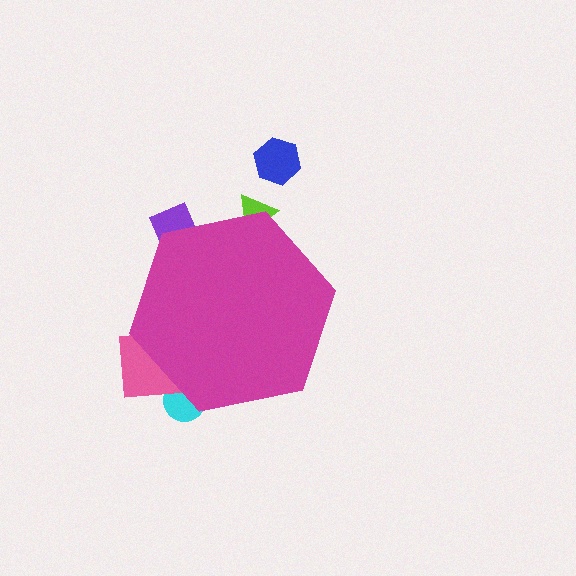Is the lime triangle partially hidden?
Yes, the lime triangle is partially hidden behind the magenta hexagon.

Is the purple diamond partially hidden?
Yes, the purple diamond is partially hidden behind the magenta hexagon.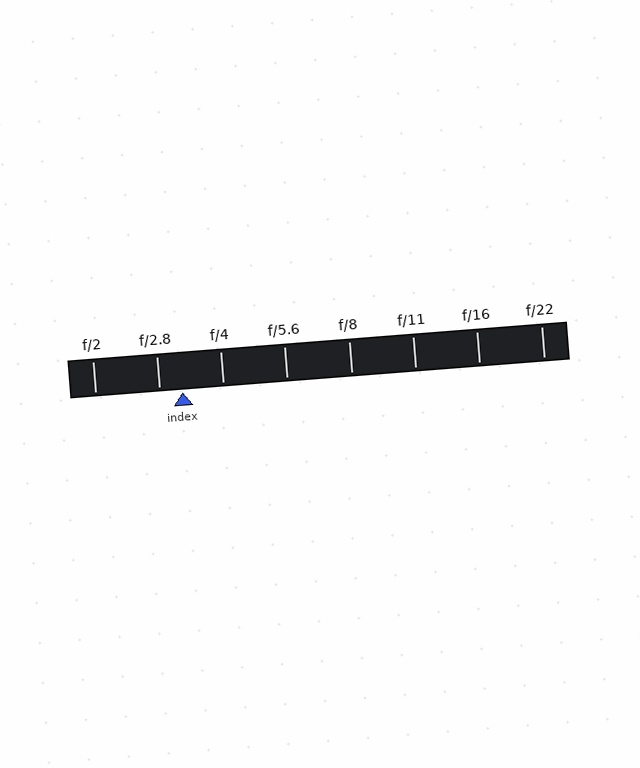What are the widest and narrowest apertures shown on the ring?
The widest aperture shown is f/2 and the narrowest is f/22.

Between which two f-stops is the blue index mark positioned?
The index mark is between f/2.8 and f/4.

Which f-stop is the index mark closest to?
The index mark is closest to f/2.8.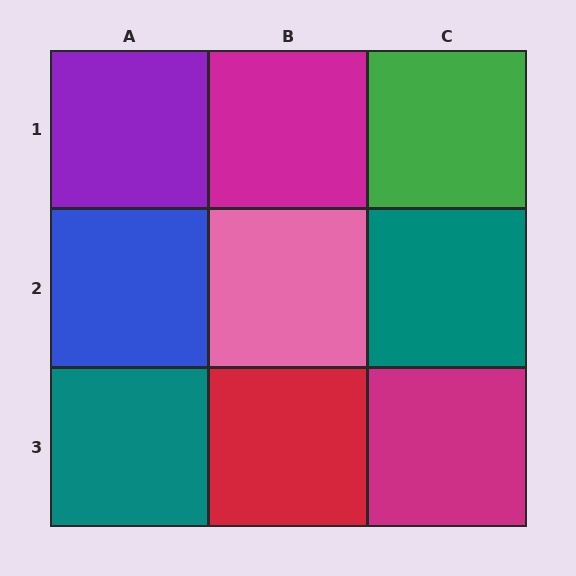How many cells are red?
1 cell is red.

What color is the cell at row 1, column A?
Purple.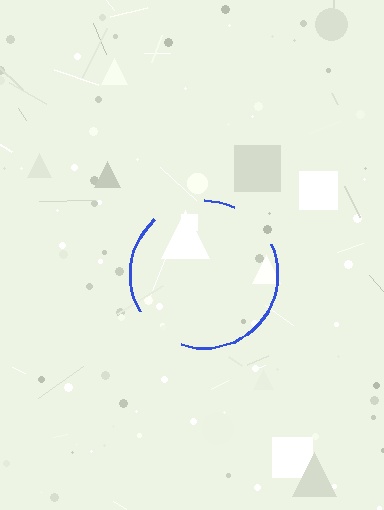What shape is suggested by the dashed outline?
The dashed outline suggests a circle.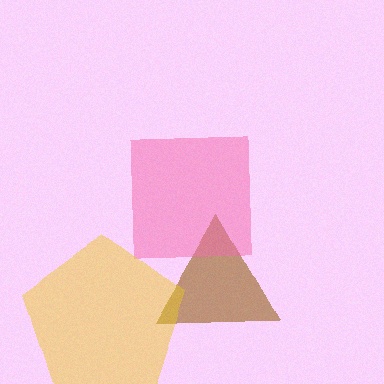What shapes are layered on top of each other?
The layered shapes are: a brown triangle, a pink square, a yellow pentagon.